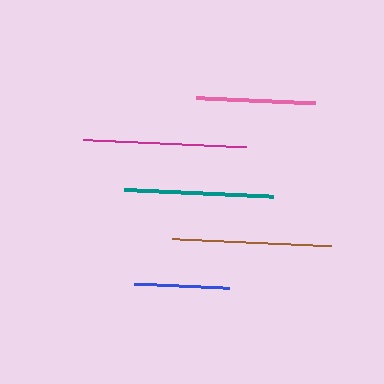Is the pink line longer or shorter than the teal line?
The teal line is longer than the pink line.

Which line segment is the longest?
The magenta line is the longest at approximately 163 pixels.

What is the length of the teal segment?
The teal segment is approximately 150 pixels long.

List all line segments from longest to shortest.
From longest to shortest: magenta, brown, teal, pink, blue.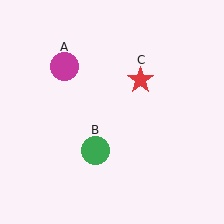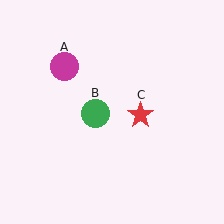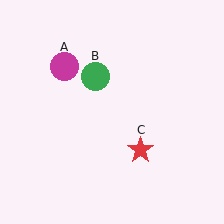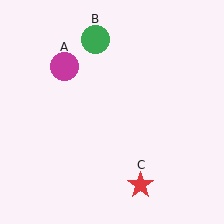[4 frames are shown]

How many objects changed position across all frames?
2 objects changed position: green circle (object B), red star (object C).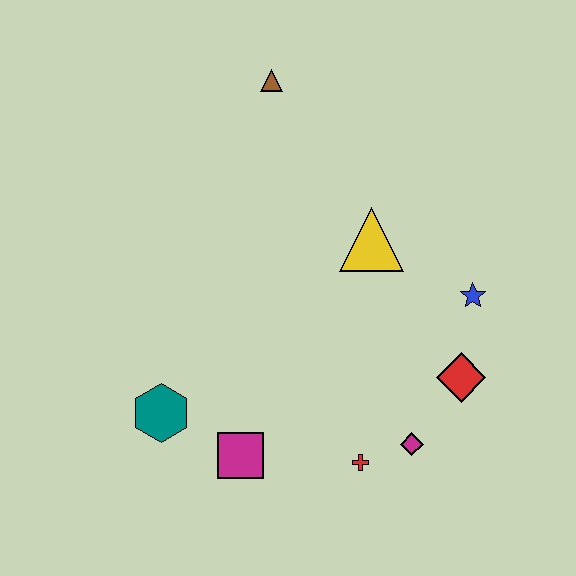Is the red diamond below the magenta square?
No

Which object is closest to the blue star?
The red diamond is closest to the blue star.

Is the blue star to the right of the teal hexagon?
Yes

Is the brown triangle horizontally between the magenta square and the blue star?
Yes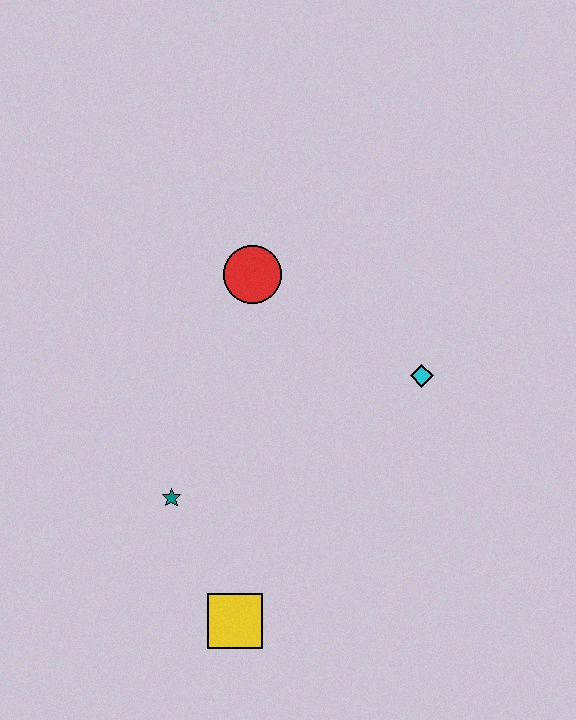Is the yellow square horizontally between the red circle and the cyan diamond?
No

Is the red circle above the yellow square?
Yes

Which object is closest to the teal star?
The yellow square is closest to the teal star.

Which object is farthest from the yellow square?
The red circle is farthest from the yellow square.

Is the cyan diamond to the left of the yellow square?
No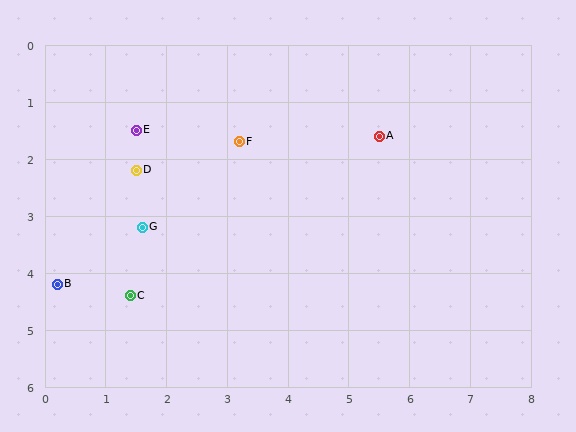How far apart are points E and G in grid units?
Points E and G are about 1.7 grid units apart.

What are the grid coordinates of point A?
Point A is at approximately (5.5, 1.6).